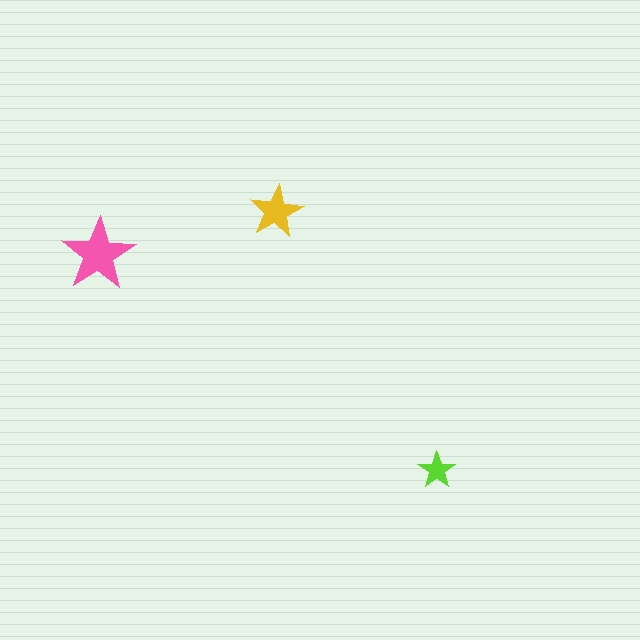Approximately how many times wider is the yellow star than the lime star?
About 1.5 times wider.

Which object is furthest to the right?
The lime star is rightmost.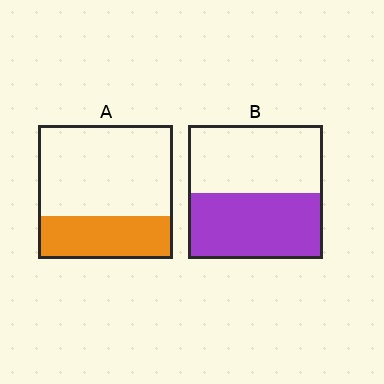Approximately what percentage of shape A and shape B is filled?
A is approximately 30% and B is approximately 50%.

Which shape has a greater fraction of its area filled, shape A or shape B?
Shape B.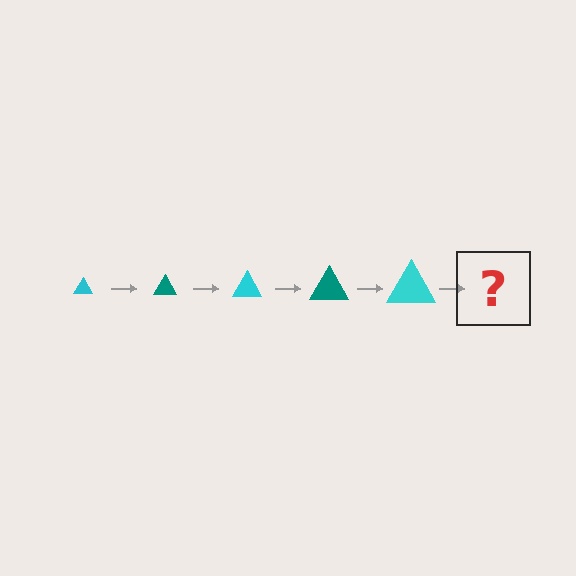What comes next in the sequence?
The next element should be a teal triangle, larger than the previous one.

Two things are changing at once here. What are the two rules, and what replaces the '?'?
The two rules are that the triangle grows larger each step and the color cycles through cyan and teal. The '?' should be a teal triangle, larger than the previous one.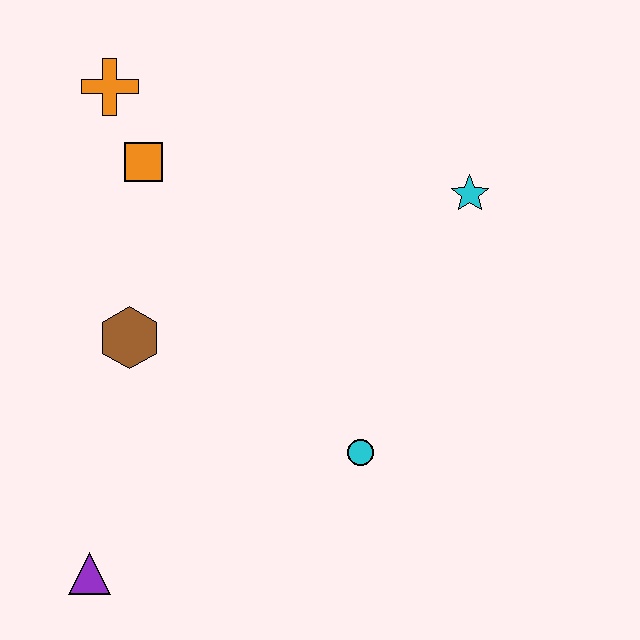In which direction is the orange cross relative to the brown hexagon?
The orange cross is above the brown hexagon.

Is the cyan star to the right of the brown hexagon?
Yes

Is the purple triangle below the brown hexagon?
Yes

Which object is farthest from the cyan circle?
The orange cross is farthest from the cyan circle.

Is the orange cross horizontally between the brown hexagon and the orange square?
No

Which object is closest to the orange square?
The orange cross is closest to the orange square.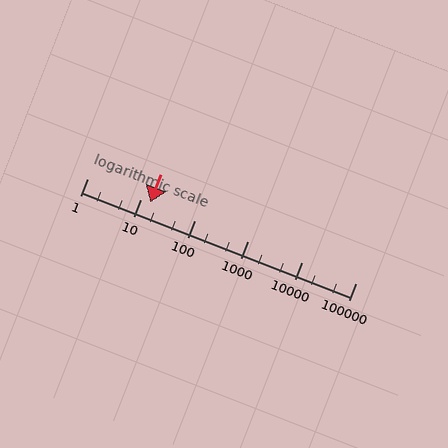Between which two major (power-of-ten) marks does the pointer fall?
The pointer is between 10 and 100.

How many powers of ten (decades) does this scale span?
The scale spans 5 decades, from 1 to 100000.